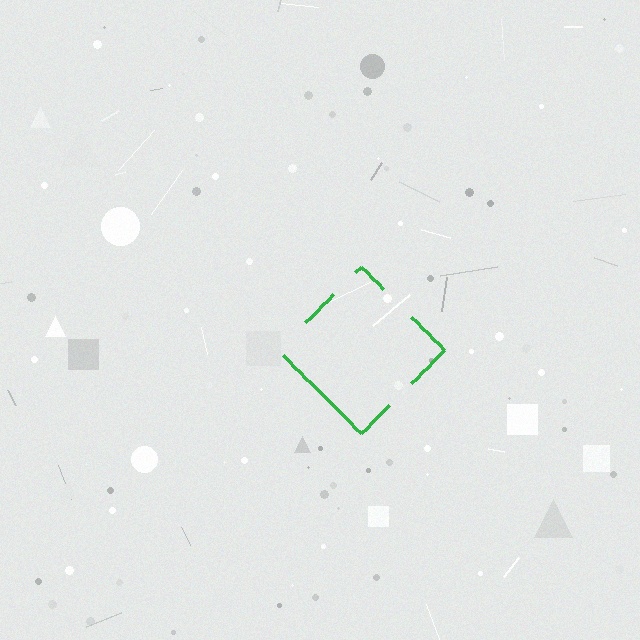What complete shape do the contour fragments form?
The contour fragments form a diamond.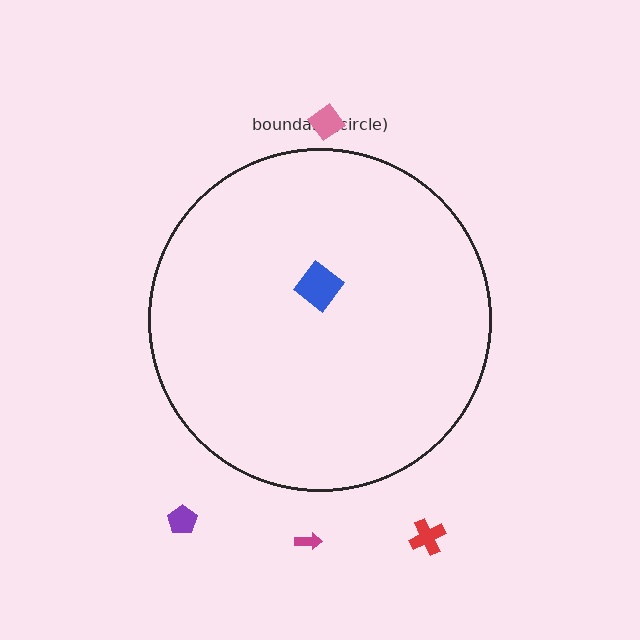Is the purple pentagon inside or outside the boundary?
Outside.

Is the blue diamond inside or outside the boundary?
Inside.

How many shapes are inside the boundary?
1 inside, 4 outside.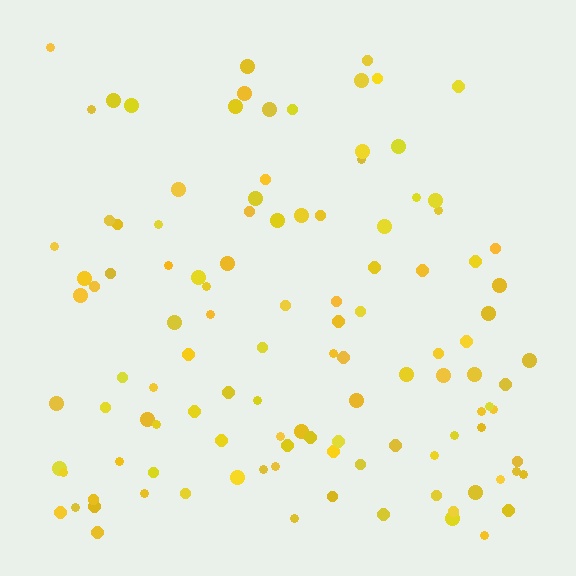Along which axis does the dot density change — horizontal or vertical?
Vertical.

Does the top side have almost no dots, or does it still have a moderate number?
Still a moderate number, just noticeably fewer than the bottom.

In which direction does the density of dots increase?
From top to bottom, with the bottom side densest.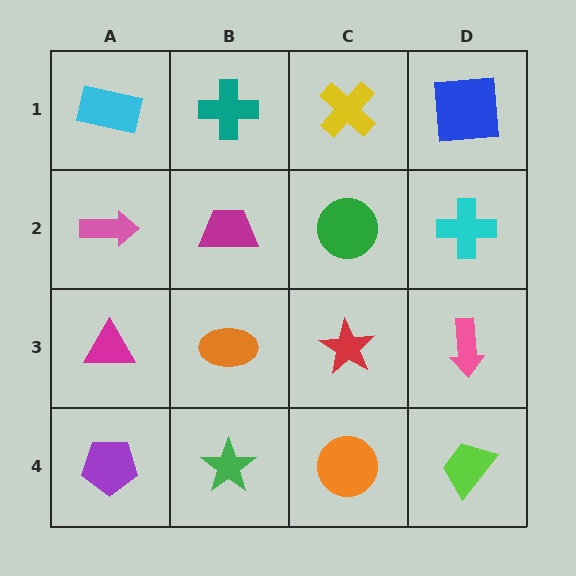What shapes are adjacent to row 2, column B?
A teal cross (row 1, column B), an orange ellipse (row 3, column B), a pink arrow (row 2, column A), a green circle (row 2, column C).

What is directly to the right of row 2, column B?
A green circle.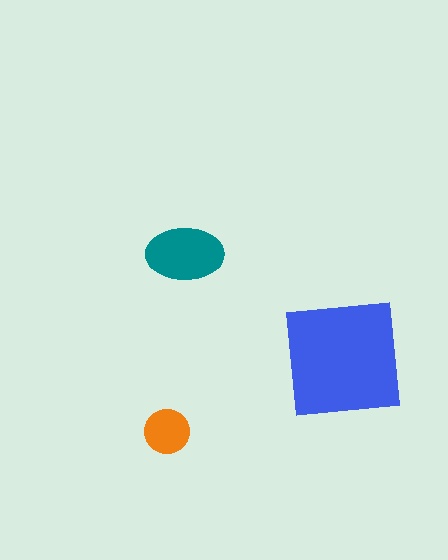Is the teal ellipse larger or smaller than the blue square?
Smaller.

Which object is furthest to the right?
The blue square is rightmost.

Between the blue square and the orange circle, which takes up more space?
The blue square.